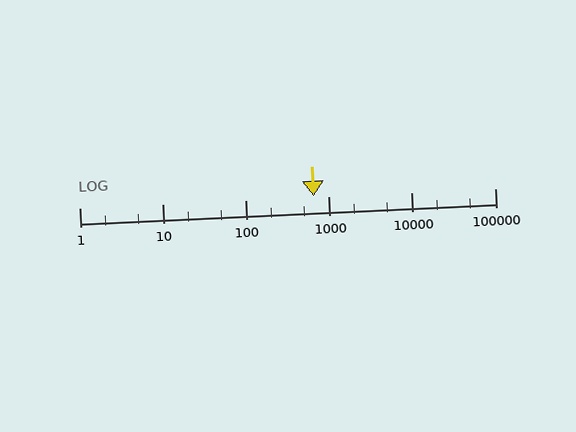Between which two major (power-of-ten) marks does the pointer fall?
The pointer is between 100 and 1000.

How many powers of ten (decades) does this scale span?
The scale spans 5 decades, from 1 to 100000.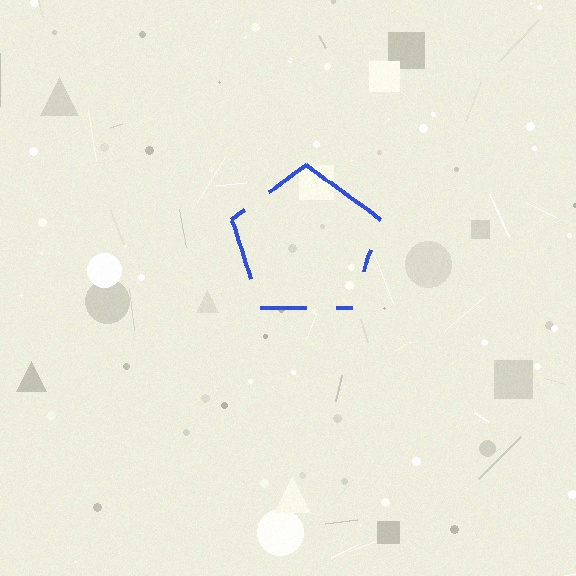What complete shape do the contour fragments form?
The contour fragments form a pentagon.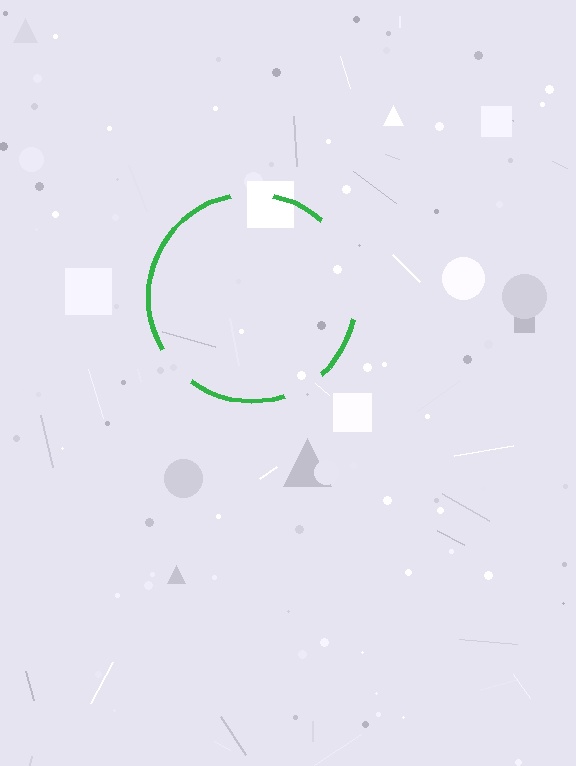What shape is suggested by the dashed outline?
The dashed outline suggests a circle.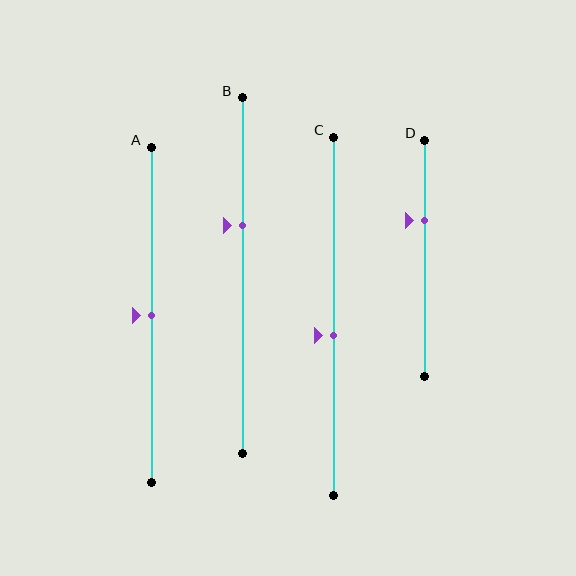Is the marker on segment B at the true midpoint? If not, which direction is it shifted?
No, the marker on segment B is shifted upward by about 14% of the segment length.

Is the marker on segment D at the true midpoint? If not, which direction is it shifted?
No, the marker on segment D is shifted upward by about 16% of the segment length.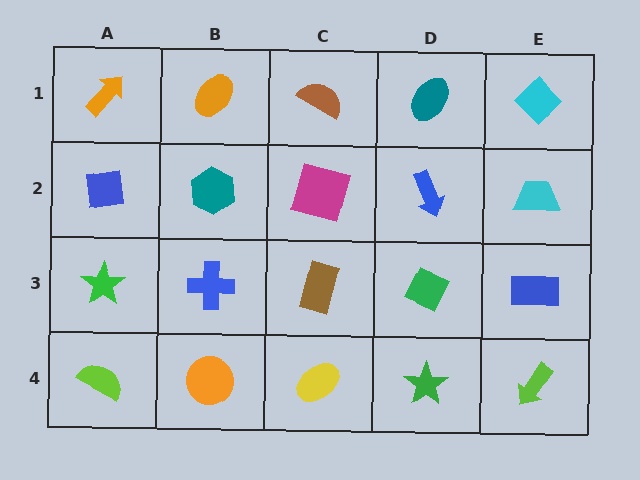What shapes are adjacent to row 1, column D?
A blue arrow (row 2, column D), a brown semicircle (row 1, column C), a cyan diamond (row 1, column E).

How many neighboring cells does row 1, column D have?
3.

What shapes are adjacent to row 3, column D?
A blue arrow (row 2, column D), a green star (row 4, column D), a brown rectangle (row 3, column C), a blue rectangle (row 3, column E).